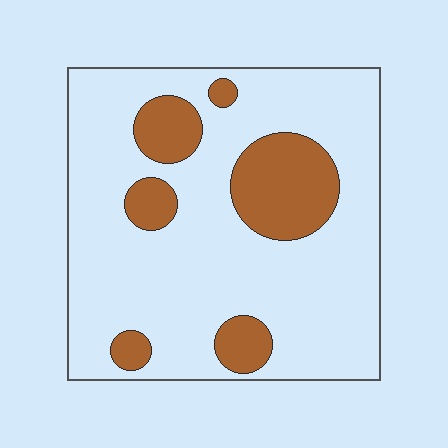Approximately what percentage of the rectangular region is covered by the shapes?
Approximately 20%.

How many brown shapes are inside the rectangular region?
6.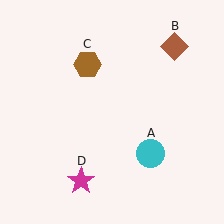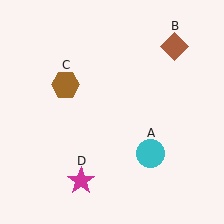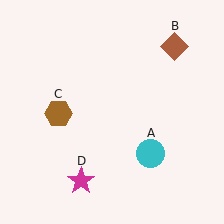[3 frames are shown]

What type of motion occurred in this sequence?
The brown hexagon (object C) rotated counterclockwise around the center of the scene.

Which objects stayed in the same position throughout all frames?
Cyan circle (object A) and brown diamond (object B) and magenta star (object D) remained stationary.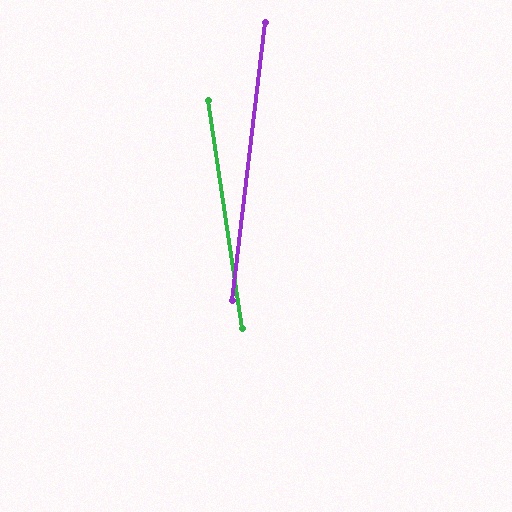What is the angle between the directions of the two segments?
Approximately 15 degrees.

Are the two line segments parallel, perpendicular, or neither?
Neither parallel nor perpendicular — they differ by about 15°.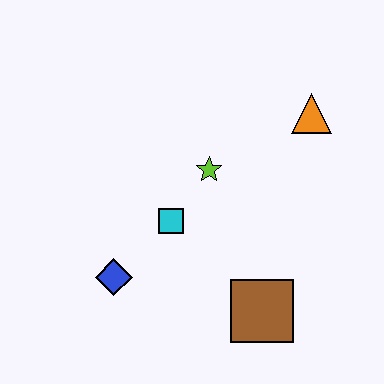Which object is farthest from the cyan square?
The orange triangle is farthest from the cyan square.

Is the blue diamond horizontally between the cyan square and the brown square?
No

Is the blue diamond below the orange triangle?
Yes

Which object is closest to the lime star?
The cyan square is closest to the lime star.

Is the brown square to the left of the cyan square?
No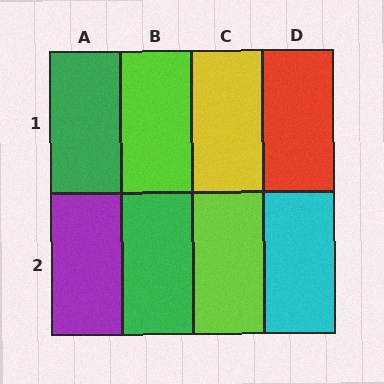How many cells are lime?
2 cells are lime.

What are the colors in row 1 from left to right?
Green, lime, yellow, red.